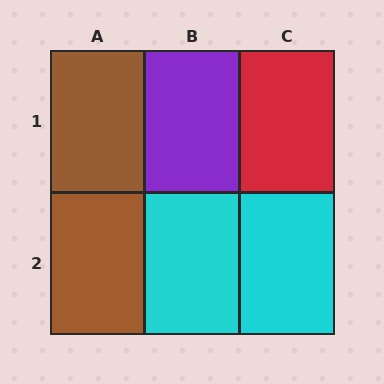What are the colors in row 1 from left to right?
Brown, purple, red.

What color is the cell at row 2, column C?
Cyan.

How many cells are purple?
1 cell is purple.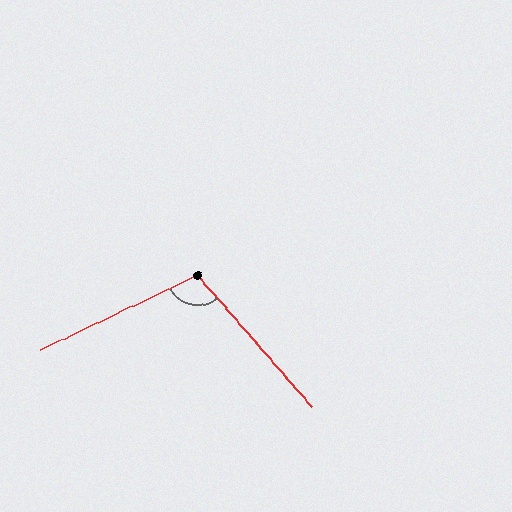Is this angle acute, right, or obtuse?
It is obtuse.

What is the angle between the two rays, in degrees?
Approximately 106 degrees.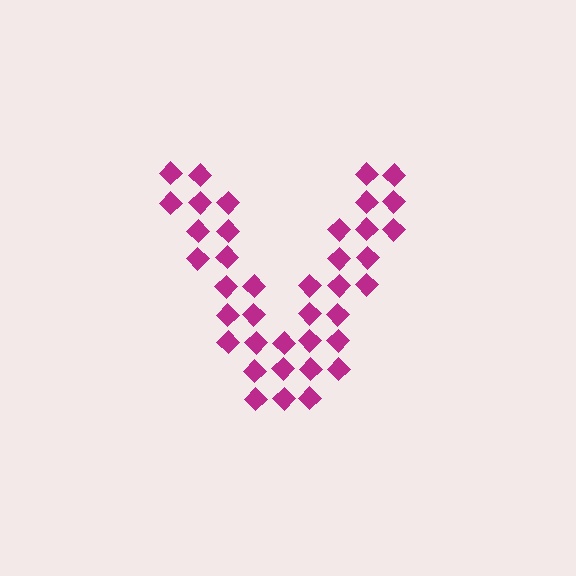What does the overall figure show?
The overall figure shows the letter V.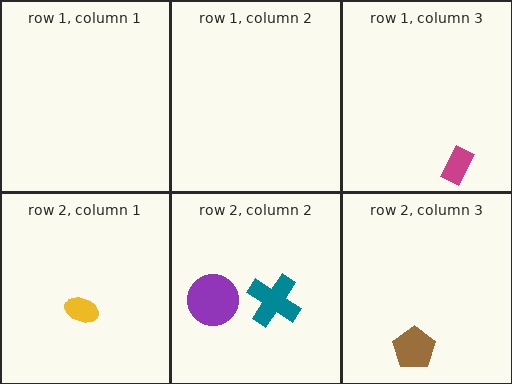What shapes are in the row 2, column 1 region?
The yellow ellipse.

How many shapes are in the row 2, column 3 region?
1.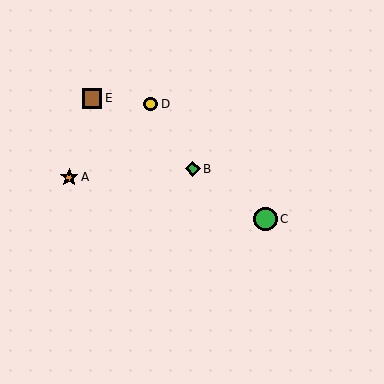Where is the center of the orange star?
The center of the orange star is at (69, 177).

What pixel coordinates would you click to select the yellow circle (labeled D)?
Click at (151, 104) to select the yellow circle D.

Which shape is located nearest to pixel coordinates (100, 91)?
The brown square (labeled E) at (92, 98) is nearest to that location.